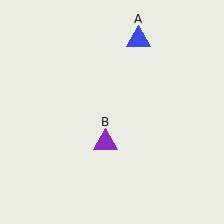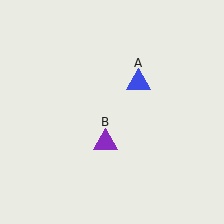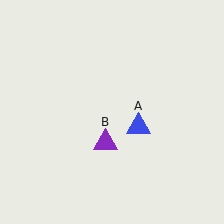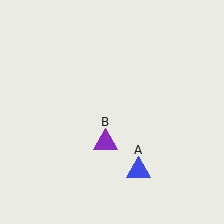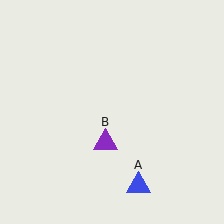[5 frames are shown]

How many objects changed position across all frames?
1 object changed position: blue triangle (object A).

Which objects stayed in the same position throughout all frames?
Purple triangle (object B) remained stationary.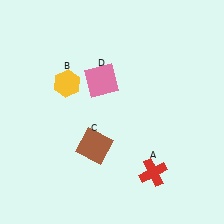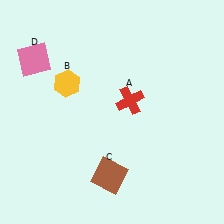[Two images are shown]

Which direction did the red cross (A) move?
The red cross (A) moved up.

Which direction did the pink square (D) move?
The pink square (D) moved left.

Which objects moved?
The objects that moved are: the red cross (A), the brown square (C), the pink square (D).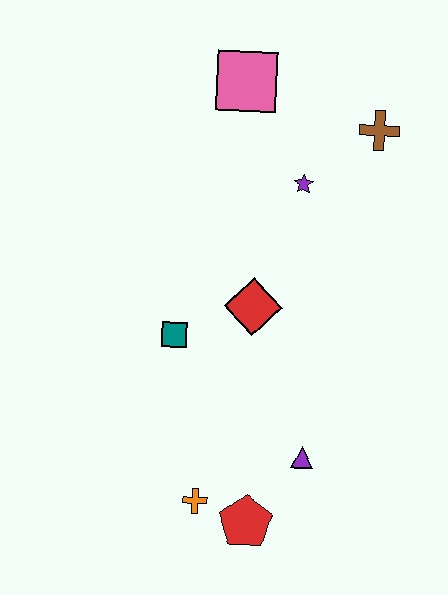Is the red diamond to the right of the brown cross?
No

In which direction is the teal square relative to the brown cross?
The teal square is below the brown cross.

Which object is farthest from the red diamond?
The pink square is farthest from the red diamond.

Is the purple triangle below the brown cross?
Yes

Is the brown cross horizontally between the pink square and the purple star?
No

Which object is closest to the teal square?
The red diamond is closest to the teal square.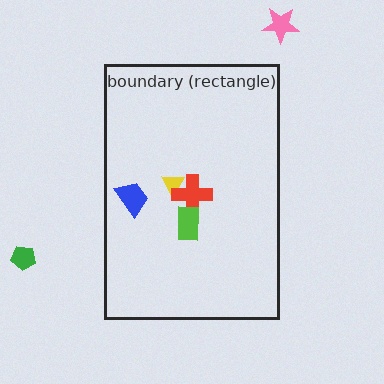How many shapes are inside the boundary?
4 inside, 2 outside.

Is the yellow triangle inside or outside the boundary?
Inside.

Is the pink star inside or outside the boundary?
Outside.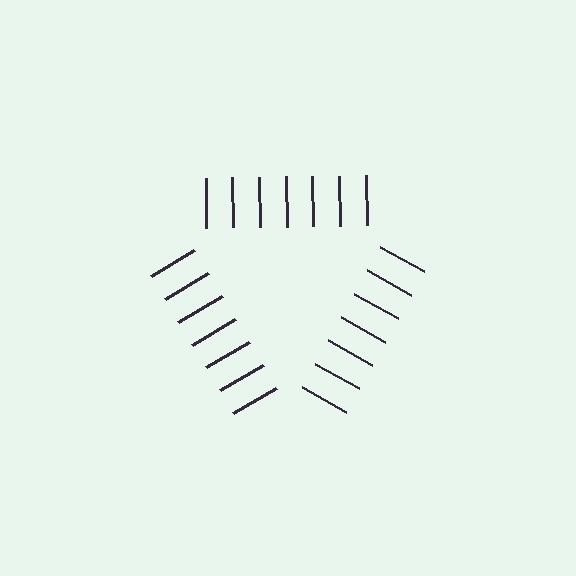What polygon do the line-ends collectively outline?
An illusory triangle — the line segments terminate on its edges but no continuous stroke is drawn.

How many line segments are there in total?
21 — 7 along each of the 3 edges.